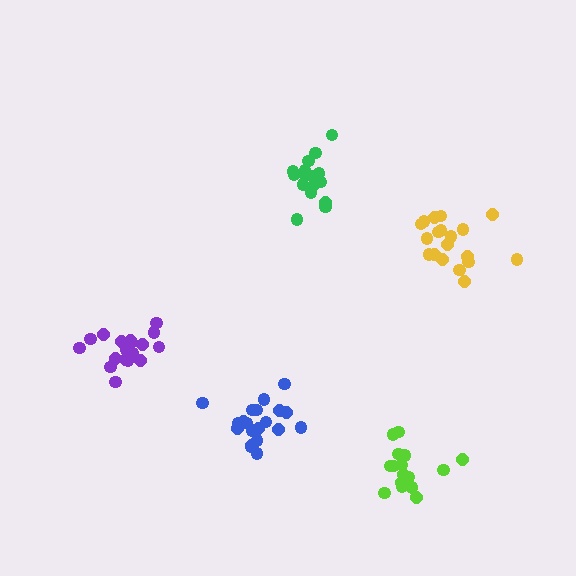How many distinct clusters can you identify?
There are 5 distinct clusters.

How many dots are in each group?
Group 1: 17 dots, Group 2: 19 dots, Group 3: 20 dots, Group 4: 16 dots, Group 5: 18 dots (90 total).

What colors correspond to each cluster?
The clusters are colored: lime, yellow, blue, green, purple.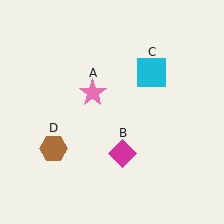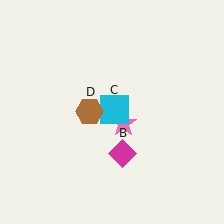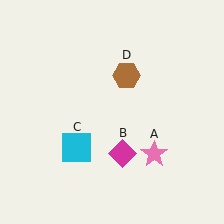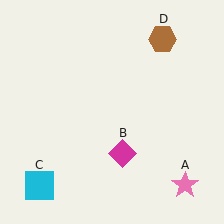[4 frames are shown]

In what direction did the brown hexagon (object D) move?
The brown hexagon (object D) moved up and to the right.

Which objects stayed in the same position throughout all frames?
Magenta diamond (object B) remained stationary.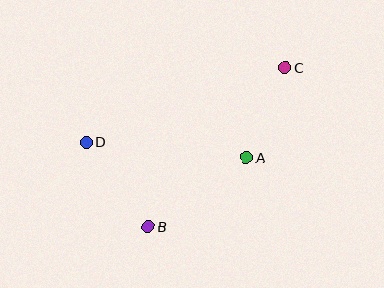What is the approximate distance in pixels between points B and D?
The distance between B and D is approximately 105 pixels.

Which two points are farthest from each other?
Points C and D are farthest from each other.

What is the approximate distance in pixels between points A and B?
The distance between A and B is approximately 120 pixels.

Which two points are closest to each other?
Points A and C are closest to each other.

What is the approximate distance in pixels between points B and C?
The distance between B and C is approximately 210 pixels.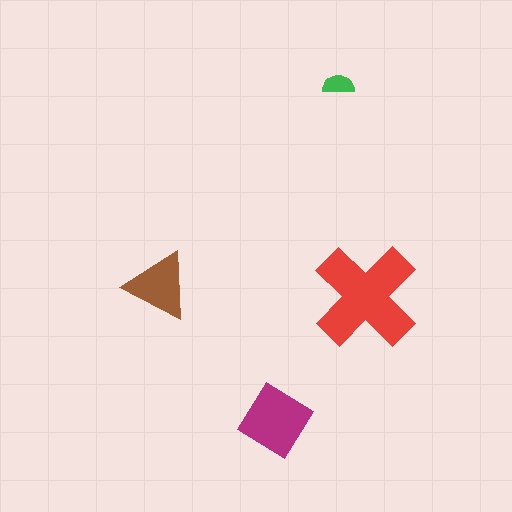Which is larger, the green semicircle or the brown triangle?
The brown triangle.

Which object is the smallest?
The green semicircle.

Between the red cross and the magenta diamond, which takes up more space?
The red cross.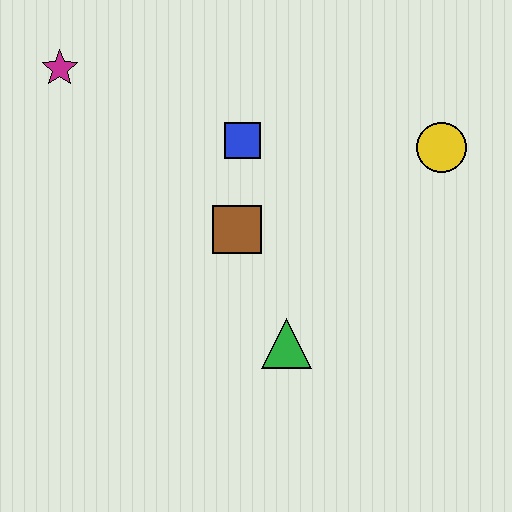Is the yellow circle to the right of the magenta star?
Yes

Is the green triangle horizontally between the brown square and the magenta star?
No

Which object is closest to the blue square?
The brown square is closest to the blue square.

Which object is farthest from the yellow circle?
The magenta star is farthest from the yellow circle.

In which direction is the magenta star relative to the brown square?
The magenta star is to the left of the brown square.